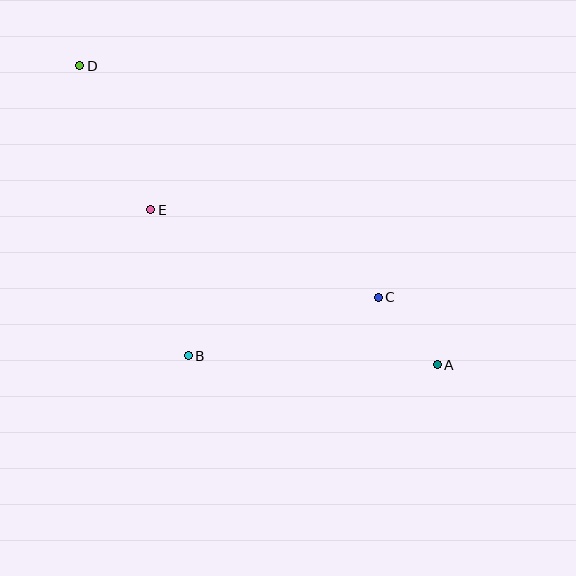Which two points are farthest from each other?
Points A and D are farthest from each other.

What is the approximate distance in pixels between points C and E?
The distance between C and E is approximately 244 pixels.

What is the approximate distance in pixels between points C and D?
The distance between C and D is approximately 378 pixels.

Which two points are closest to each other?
Points A and C are closest to each other.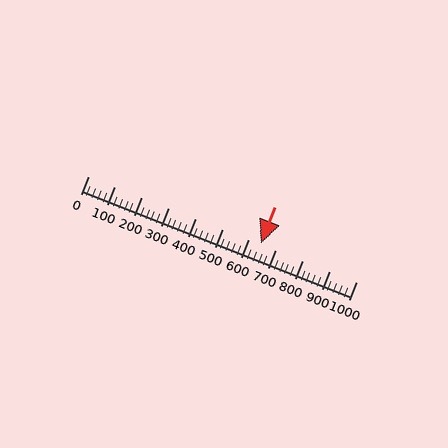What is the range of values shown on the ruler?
The ruler shows values from 0 to 1000.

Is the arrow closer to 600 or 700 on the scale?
The arrow is closer to 600.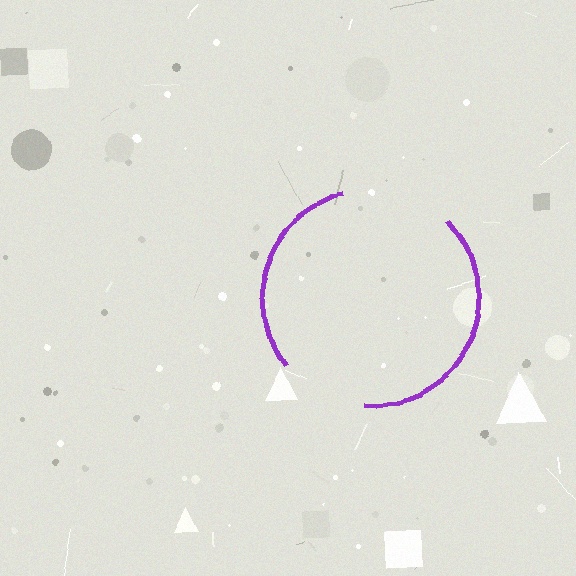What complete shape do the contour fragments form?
The contour fragments form a circle.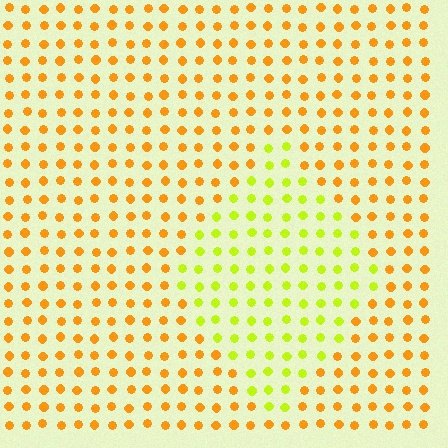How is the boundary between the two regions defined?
The boundary is defined purely by a slight shift in hue (about 41 degrees). Spacing, size, and orientation are identical on both sides.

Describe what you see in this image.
The image is filled with small orange elements in a uniform arrangement. A diamond-shaped region is visible where the elements are tinted to a slightly different hue, forming a subtle color boundary.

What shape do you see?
I see a diamond.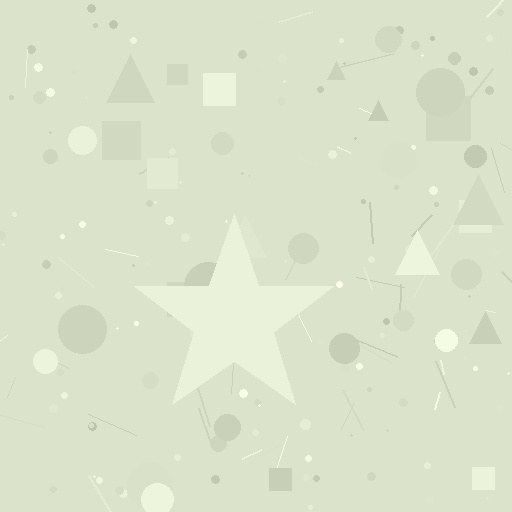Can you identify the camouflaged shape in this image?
The camouflaged shape is a star.